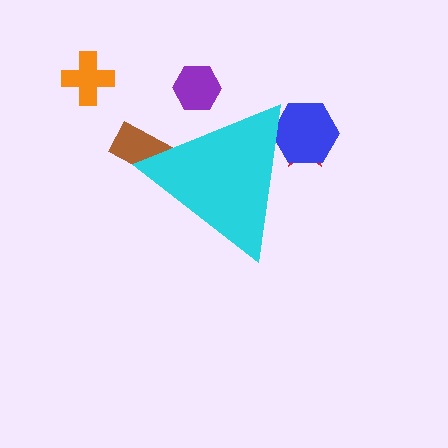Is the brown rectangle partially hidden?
Yes, the brown rectangle is partially hidden behind the cyan triangle.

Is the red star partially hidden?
Yes, the red star is partially hidden behind the cyan triangle.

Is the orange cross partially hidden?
No, the orange cross is fully visible.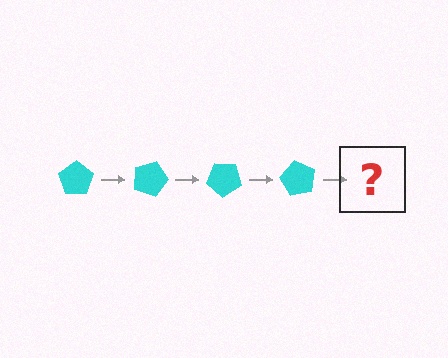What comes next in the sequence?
The next element should be a cyan pentagon rotated 80 degrees.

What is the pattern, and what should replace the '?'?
The pattern is that the pentagon rotates 20 degrees each step. The '?' should be a cyan pentagon rotated 80 degrees.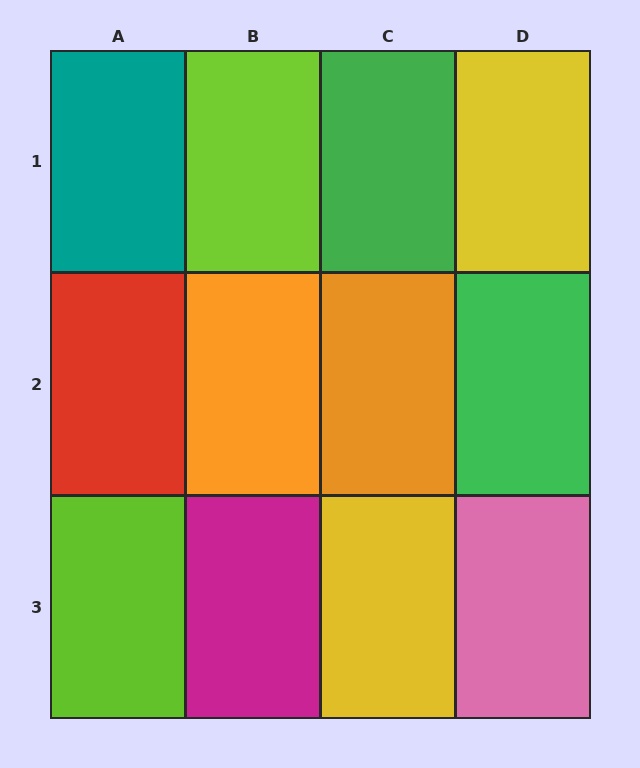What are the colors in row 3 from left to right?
Lime, magenta, yellow, pink.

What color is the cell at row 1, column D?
Yellow.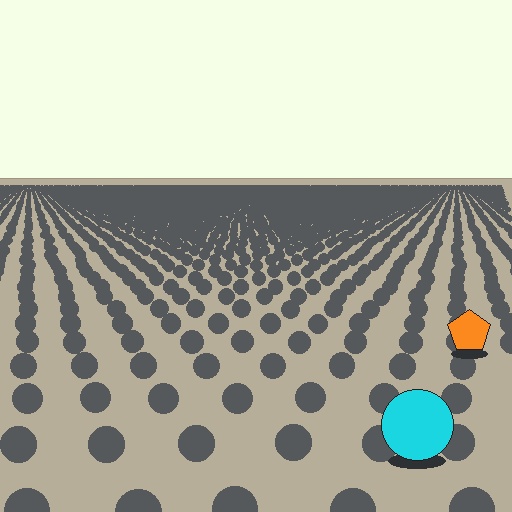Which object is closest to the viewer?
The cyan circle is closest. The texture marks near it are larger and more spread out.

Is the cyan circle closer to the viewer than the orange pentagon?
Yes. The cyan circle is closer — you can tell from the texture gradient: the ground texture is coarser near it.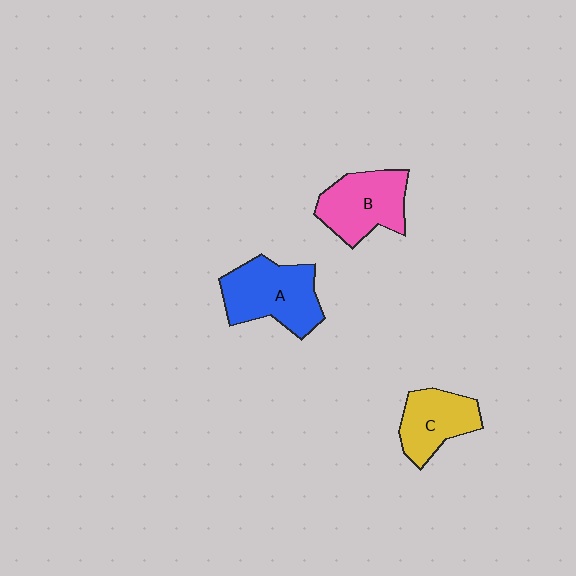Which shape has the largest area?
Shape A (blue).